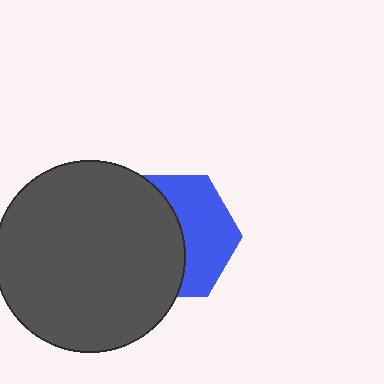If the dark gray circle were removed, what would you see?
You would see the complete blue hexagon.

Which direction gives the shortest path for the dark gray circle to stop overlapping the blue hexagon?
Moving left gives the shortest separation.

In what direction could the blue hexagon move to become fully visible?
The blue hexagon could move right. That would shift it out from behind the dark gray circle entirely.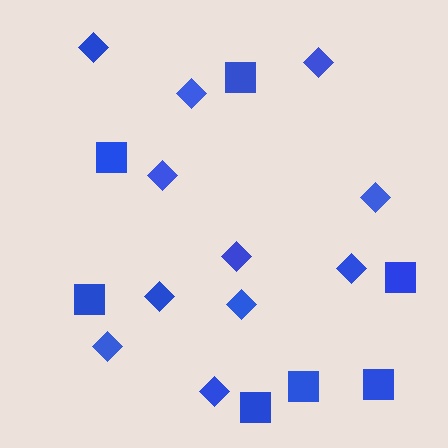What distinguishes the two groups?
There are 2 groups: one group of squares (7) and one group of diamonds (11).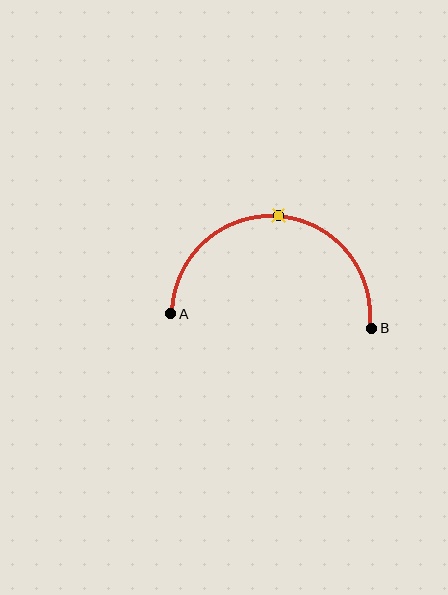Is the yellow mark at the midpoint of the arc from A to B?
Yes. The yellow mark lies on the arc at equal arc-length from both A and B — it is the arc midpoint.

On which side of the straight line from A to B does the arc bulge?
The arc bulges above the straight line connecting A and B.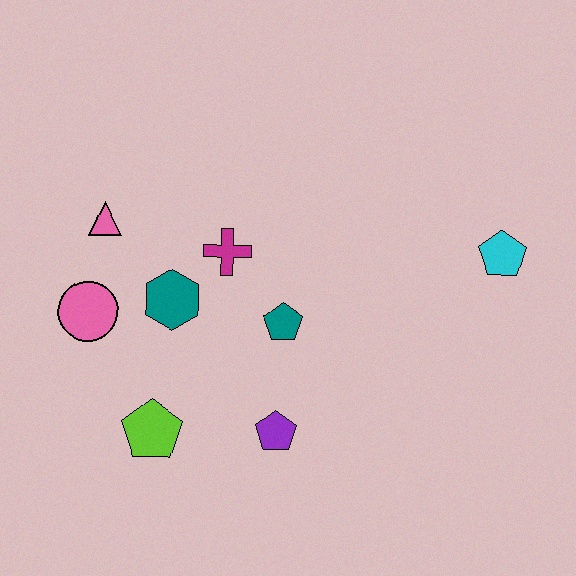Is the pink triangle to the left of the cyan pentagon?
Yes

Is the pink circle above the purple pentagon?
Yes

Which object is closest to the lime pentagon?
The purple pentagon is closest to the lime pentagon.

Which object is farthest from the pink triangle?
The cyan pentagon is farthest from the pink triangle.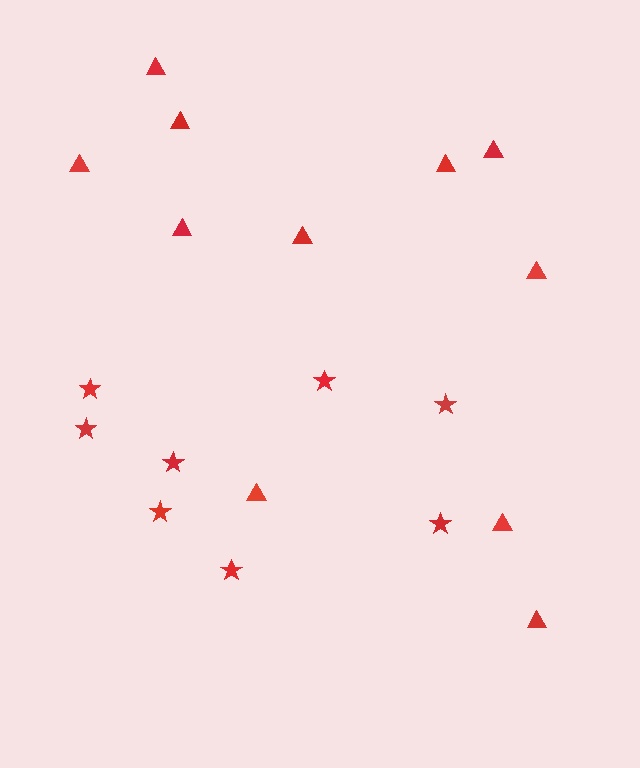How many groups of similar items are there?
There are 2 groups: one group of stars (8) and one group of triangles (11).